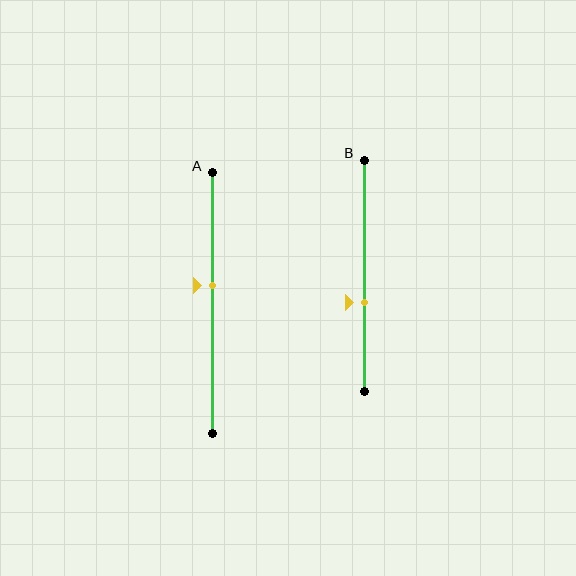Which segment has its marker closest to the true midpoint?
Segment A has its marker closest to the true midpoint.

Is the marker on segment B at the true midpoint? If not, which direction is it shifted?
No, the marker on segment B is shifted downward by about 11% of the segment length.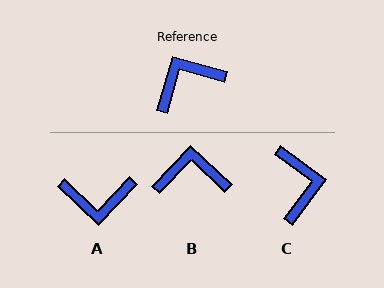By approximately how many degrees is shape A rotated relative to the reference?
Approximately 153 degrees counter-clockwise.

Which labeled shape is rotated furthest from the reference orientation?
A, about 153 degrees away.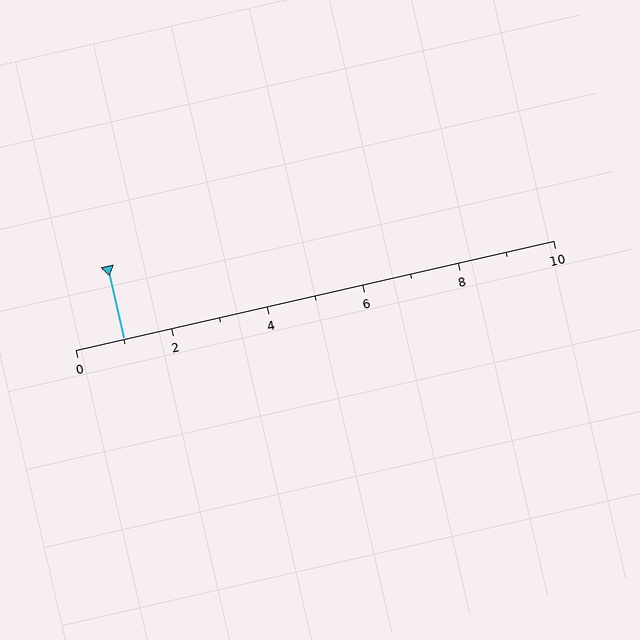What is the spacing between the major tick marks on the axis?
The major ticks are spaced 2 apart.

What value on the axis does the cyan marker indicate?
The marker indicates approximately 1.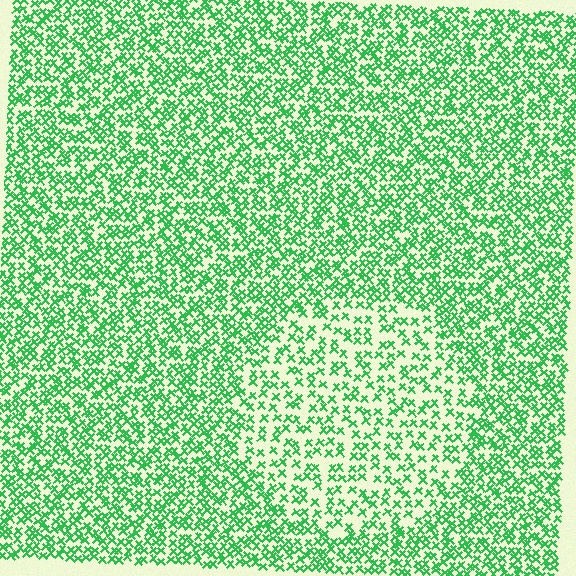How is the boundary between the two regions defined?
The boundary is defined by a change in element density (approximately 1.8x ratio). All elements are the same color, size, and shape.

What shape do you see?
I see a circle.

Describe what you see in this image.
The image contains small green elements arranged at two different densities. A circle-shaped region is visible where the elements are less densely packed than the surrounding area.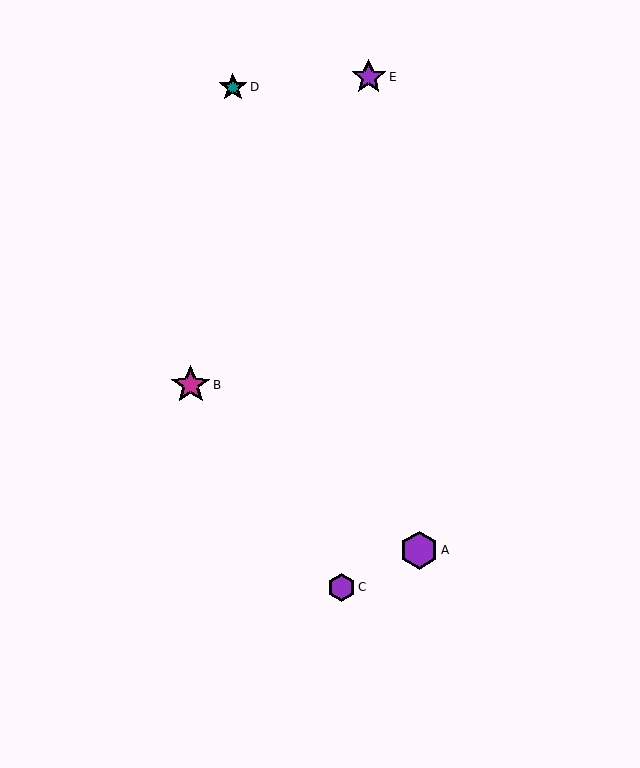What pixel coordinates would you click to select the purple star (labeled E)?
Click at (369, 77) to select the purple star E.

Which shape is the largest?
The magenta star (labeled B) is the largest.